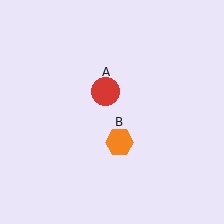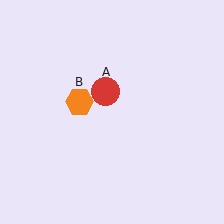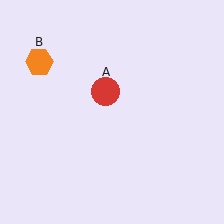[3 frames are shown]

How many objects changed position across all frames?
1 object changed position: orange hexagon (object B).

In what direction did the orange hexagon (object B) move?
The orange hexagon (object B) moved up and to the left.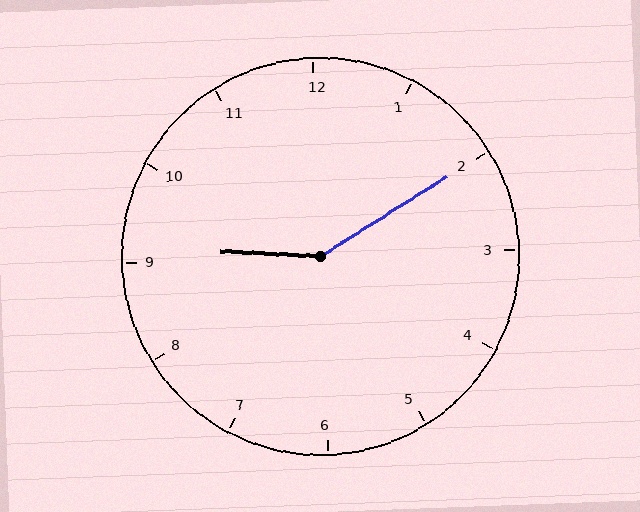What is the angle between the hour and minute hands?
Approximately 145 degrees.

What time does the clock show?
9:10.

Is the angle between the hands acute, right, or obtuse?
It is obtuse.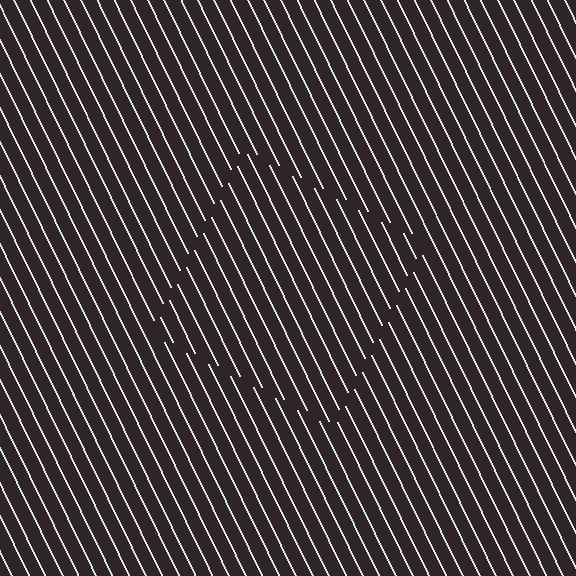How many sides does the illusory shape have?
4 sides — the line-ends trace a square.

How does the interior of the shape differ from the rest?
The interior of the shape contains the same grating, shifted by half a period — the contour is defined by the phase discontinuity where line-ends from the inner and outer gratings abut.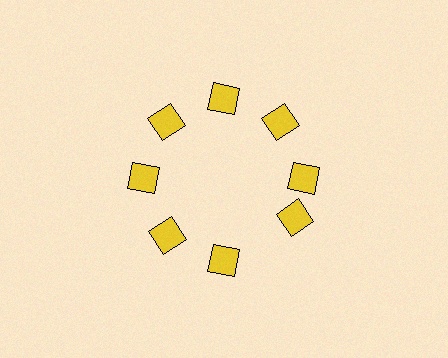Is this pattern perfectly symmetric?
No. The 8 yellow squares are arranged in a ring, but one element near the 4 o'clock position is rotated out of alignment along the ring, breaking the 8-fold rotational symmetry.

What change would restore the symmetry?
The symmetry would be restored by rotating it back into even spacing with its neighbors so that all 8 squares sit at equal angles and equal distance from the center.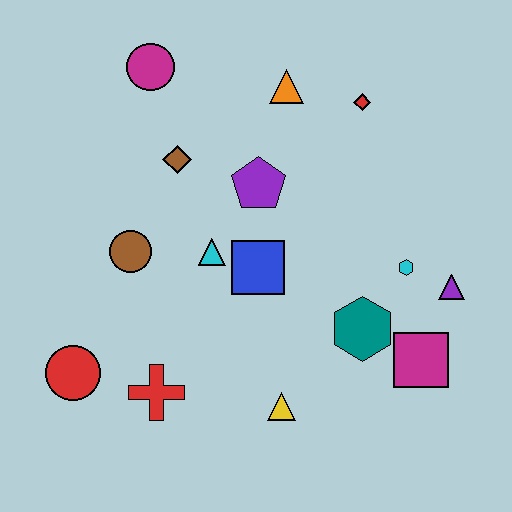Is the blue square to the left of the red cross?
No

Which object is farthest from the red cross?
The red diamond is farthest from the red cross.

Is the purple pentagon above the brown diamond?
No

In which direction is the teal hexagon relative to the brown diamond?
The teal hexagon is to the right of the brown diamond.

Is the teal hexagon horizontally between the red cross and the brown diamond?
No